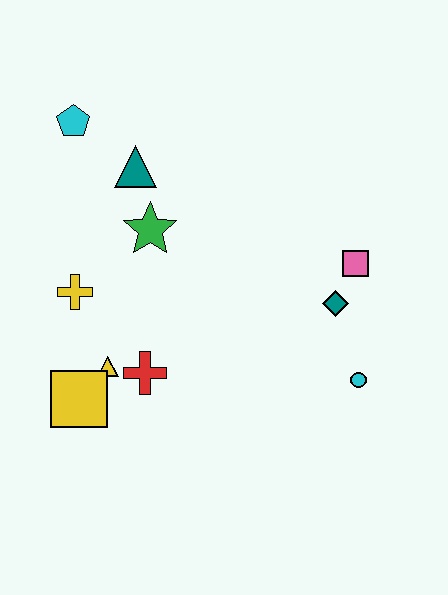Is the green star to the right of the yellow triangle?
Yes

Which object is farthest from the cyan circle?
The cyan pentagon is farthest from the cyan circle.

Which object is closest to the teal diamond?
The pink square is closest to the teal diamond.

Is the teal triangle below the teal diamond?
No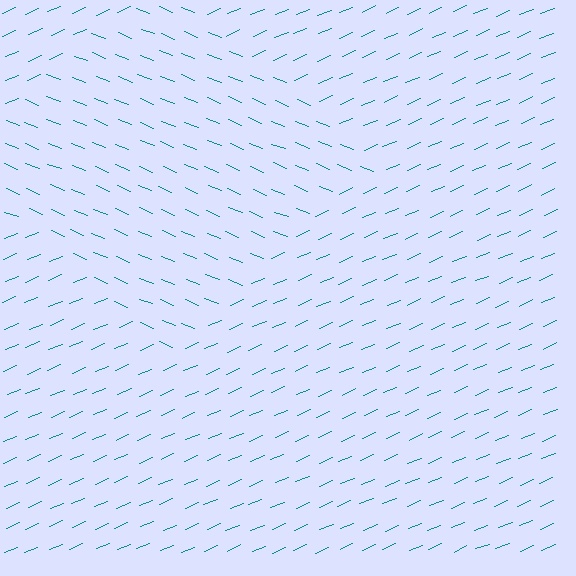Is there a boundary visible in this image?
Yes, there is a texture boundary formed by a change in line orientation.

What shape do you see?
I see a diamond.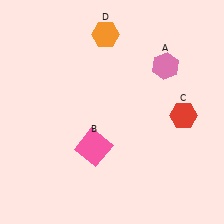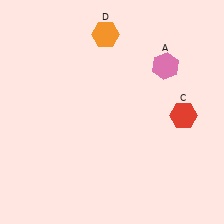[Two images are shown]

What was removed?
The pink square (B) was removed in Image 2.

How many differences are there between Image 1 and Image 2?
There is 1 difference between the two images.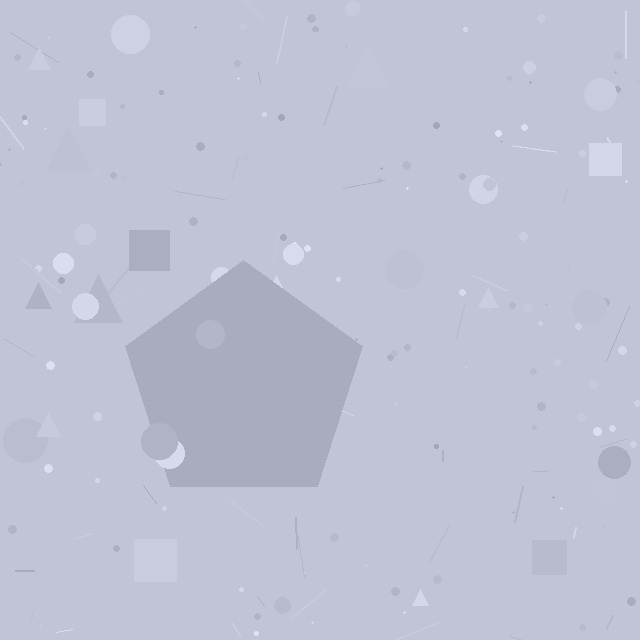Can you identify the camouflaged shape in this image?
The camouflaged shape is a pentagon.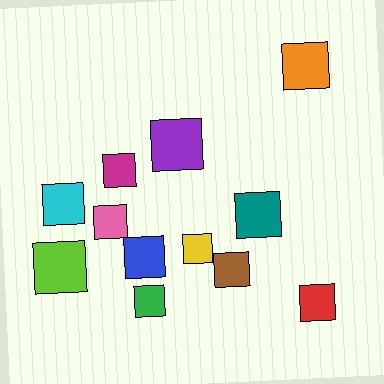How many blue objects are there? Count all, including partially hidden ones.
There is 1 blue object.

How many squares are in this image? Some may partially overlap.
There are 12 squares.